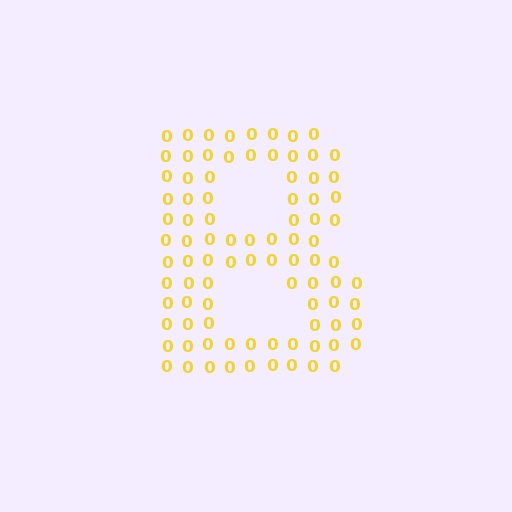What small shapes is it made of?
It is made of small digit 0's.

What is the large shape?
The large shape is the letter B.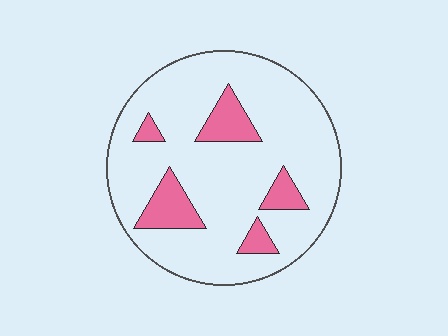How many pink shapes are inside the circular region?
5.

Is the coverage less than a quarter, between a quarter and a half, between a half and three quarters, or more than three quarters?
Less than a quarter.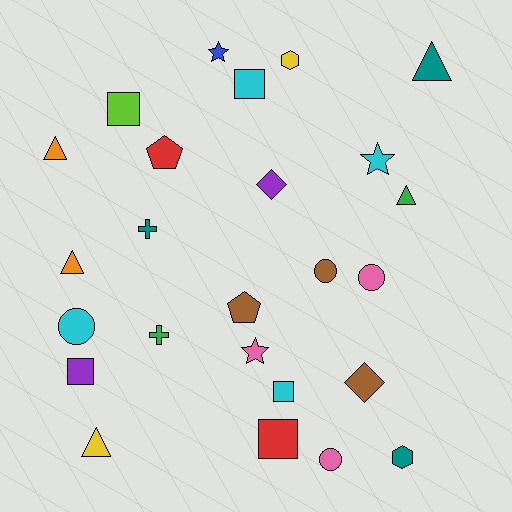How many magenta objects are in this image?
There are no magenta objects.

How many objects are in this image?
There are 25 objects.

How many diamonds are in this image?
There are 2 diamonds.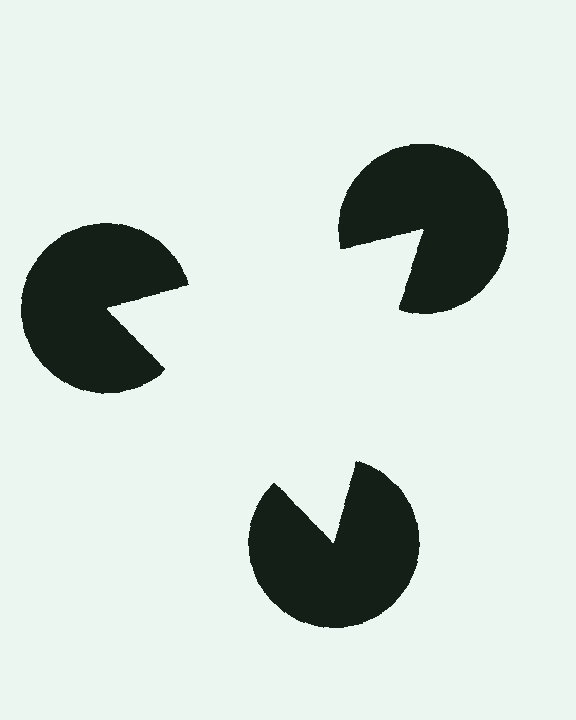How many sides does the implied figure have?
3 sides.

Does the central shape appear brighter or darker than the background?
It typically appears slightly brighter than the background, even though no actual brightness change is drawn.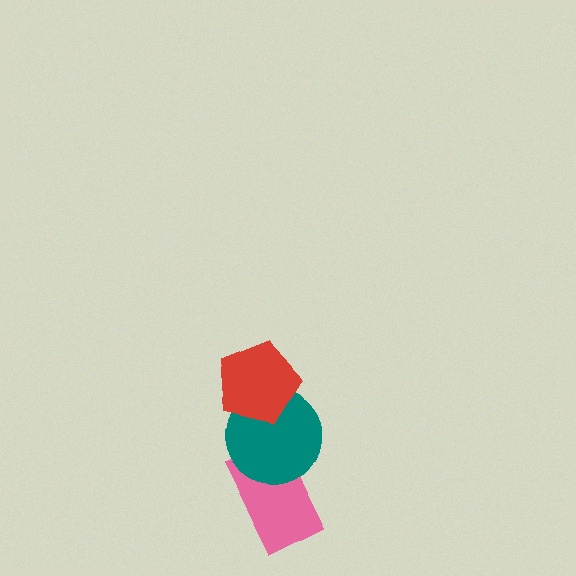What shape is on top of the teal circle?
The red pentagon is on top of the teal circle.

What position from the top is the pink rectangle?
The pink rectangle is 3rd from the top.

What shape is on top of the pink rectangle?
The teal circle is on top of the pink rectangle.